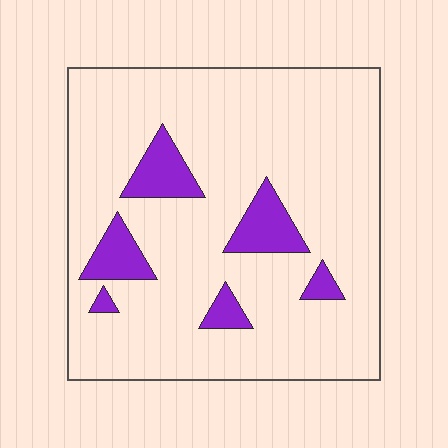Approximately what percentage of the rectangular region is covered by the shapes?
Approximately 15%.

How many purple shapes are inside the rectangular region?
6.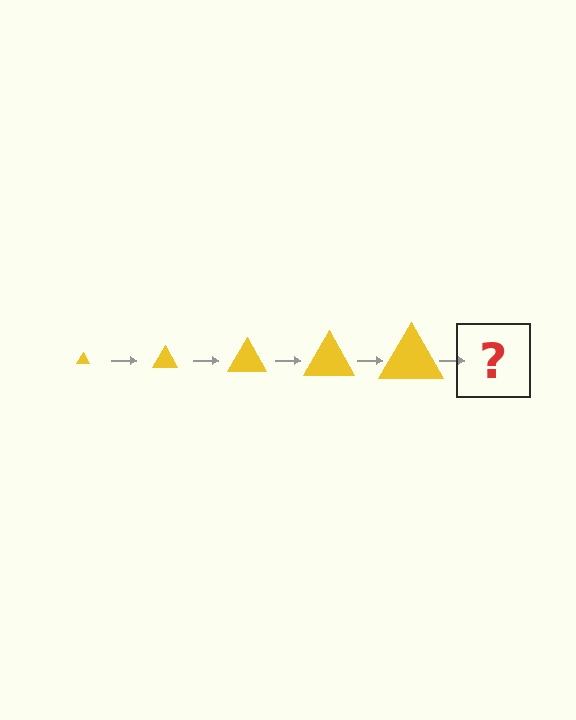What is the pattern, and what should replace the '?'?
The pattern is that the triangle gets progressively larger each step. The '?' should be a yellow triangle, larger than the previous one.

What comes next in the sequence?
The next element should be a yellow triangle, larger than the previous one.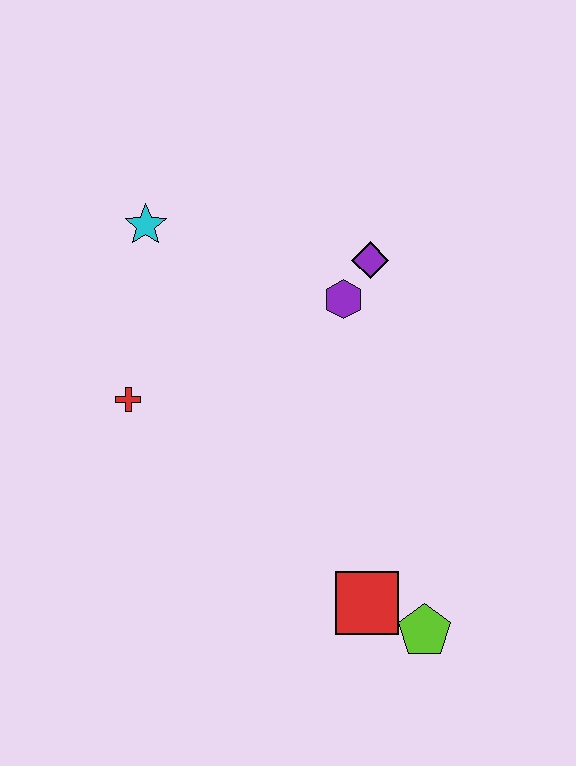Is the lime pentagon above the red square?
No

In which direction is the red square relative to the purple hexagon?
The red square is below the purple hexagon.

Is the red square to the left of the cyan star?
No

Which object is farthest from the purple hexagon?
The lime pentagon is farthest from the purple hexagon.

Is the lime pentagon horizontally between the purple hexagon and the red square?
No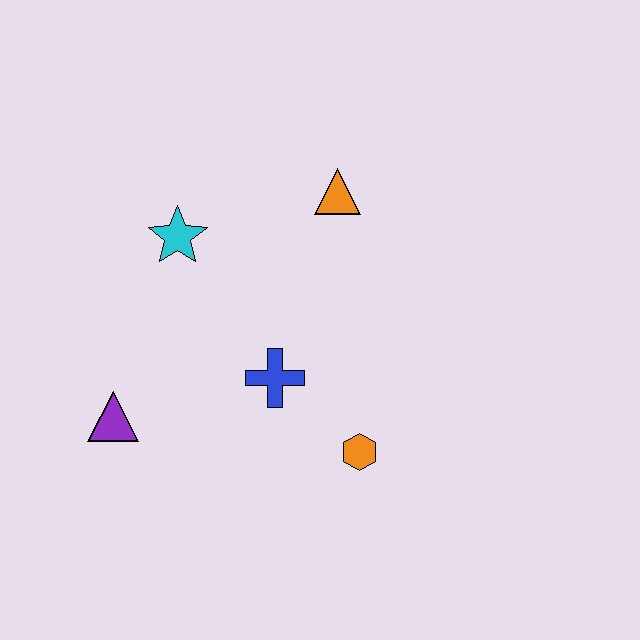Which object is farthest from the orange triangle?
The purple triangle is farthest from the orange triangle.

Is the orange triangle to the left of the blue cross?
No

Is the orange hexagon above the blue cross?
No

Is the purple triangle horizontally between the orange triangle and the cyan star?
No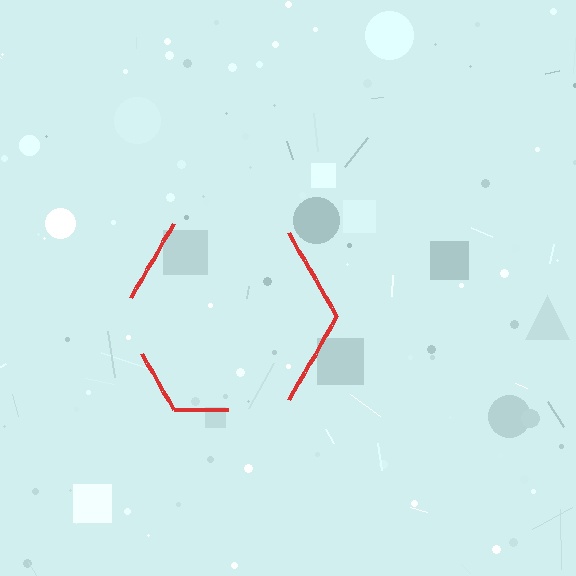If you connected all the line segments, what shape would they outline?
They would outline a hexagon.